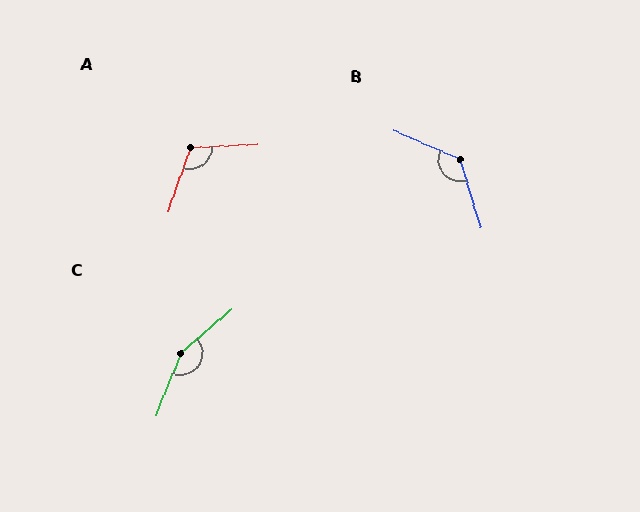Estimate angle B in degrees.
Approximately 130 degrees.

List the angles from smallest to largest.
A (112°), B (130°), C (152°).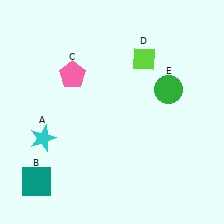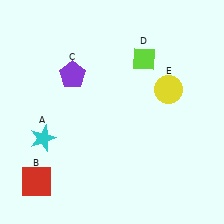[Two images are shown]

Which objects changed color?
B changed from teal to red. C changed from pink to purple. E changed from green to yellow.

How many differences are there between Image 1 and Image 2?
There are 3 differences between the two images.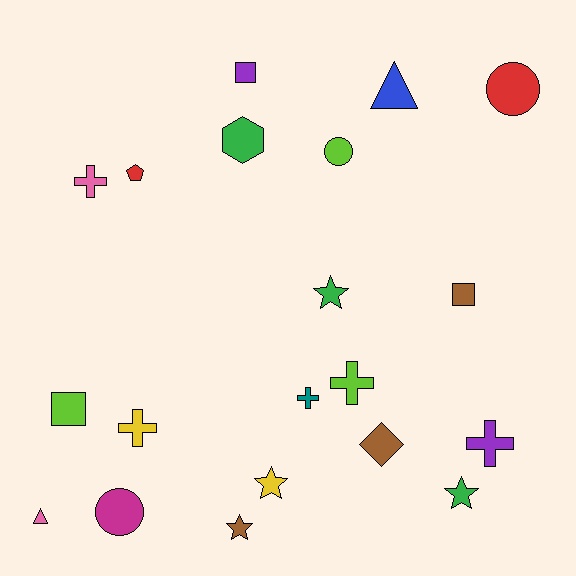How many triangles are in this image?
There are 2 triangles.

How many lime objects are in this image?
There are 3 lime objects.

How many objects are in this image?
There are 20 objects.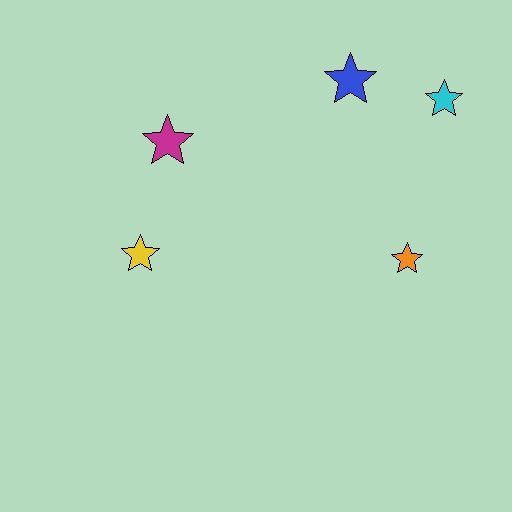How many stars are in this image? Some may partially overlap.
There are 5 stars.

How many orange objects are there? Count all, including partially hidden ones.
There is 1 orange object.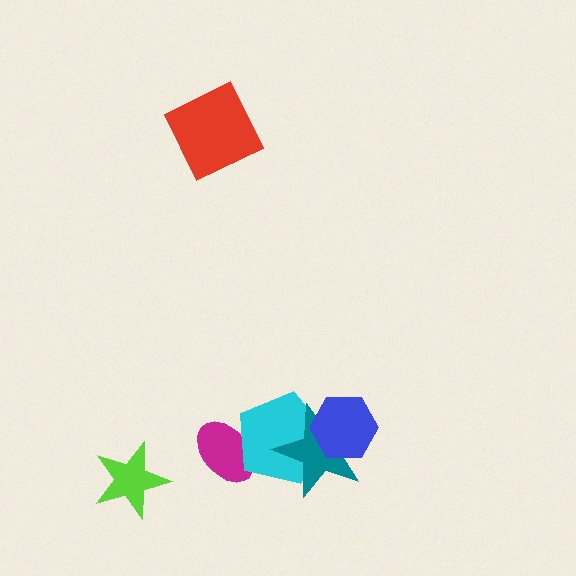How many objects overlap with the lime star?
0 objects overlap with the lime star.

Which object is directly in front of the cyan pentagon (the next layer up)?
The teal star is directly in front of the cyan pentagon.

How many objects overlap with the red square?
0 objects overlap with the red square.